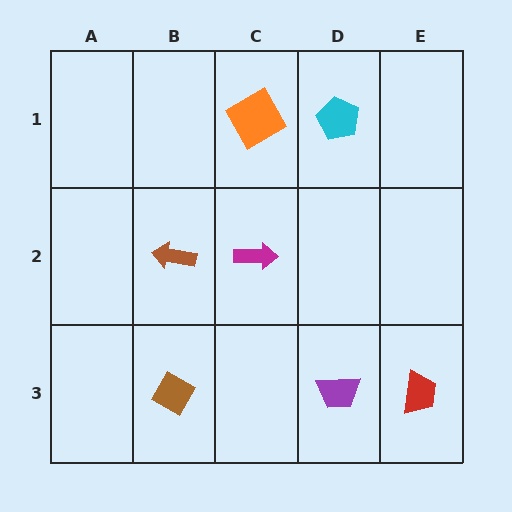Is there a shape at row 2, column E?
No, that cell is empty.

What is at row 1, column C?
An orange square.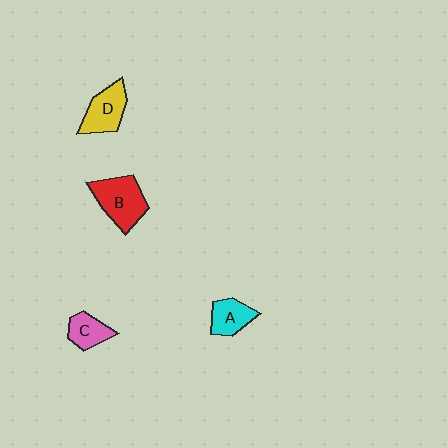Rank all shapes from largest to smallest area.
From largest to smallest: B (red), D (yellow), A (cyan), C (pink).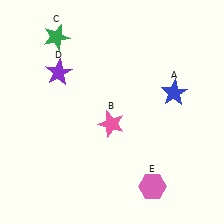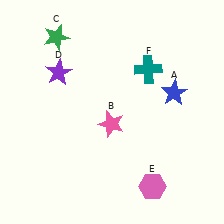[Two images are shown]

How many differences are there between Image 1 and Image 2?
There is 1 difference between the two images.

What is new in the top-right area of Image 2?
A teal cross (F) was added in the top-right area of Image 2.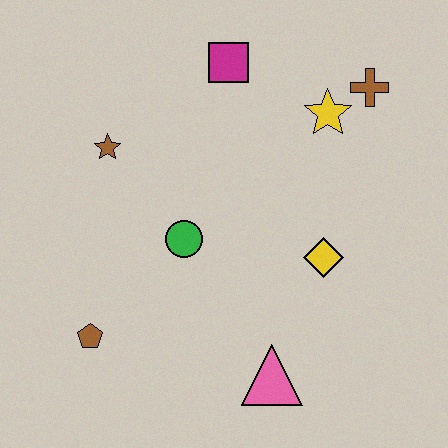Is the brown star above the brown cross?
No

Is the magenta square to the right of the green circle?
Yes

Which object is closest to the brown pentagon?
The green circle is closest to the brown pentagon.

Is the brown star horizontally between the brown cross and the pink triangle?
No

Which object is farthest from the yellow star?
The brown pentagon is farthest from the yellow star.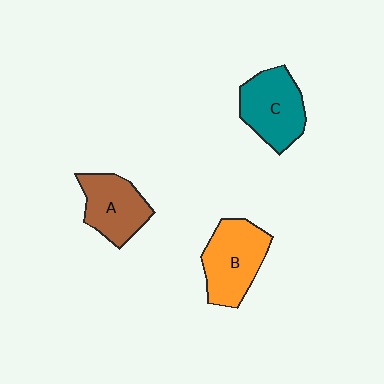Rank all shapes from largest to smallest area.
From largest to smallest: B (orange), C (teal), A (brown).